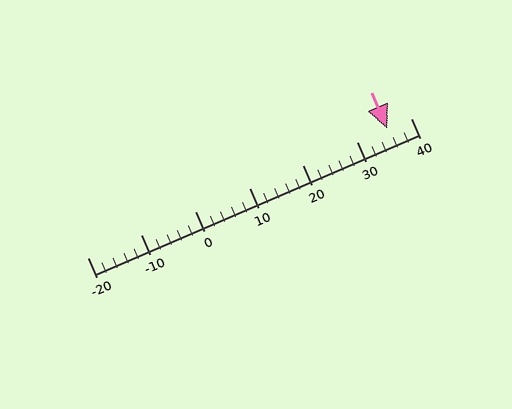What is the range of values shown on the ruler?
The ruler shows values from -20 to 40.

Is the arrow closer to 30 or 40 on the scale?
The arrow is closer to 40.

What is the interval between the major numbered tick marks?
The major tick marks are spaced 10 units apart.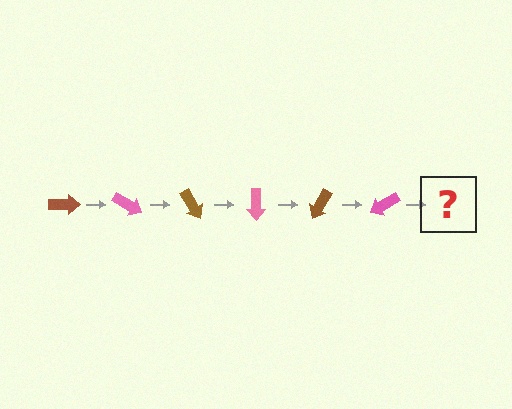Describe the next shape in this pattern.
It should be a brown arrow, rotated 180 degrees from the start.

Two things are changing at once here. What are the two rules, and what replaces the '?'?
The two rules are that it rotates 30 degrees each step and the color cycles through brown and pink. The '?' should be a brown arrow, rotated 180 degrees from the start.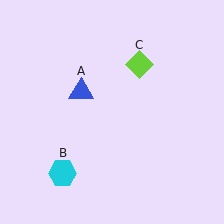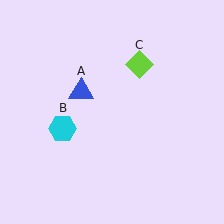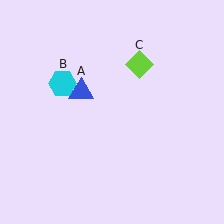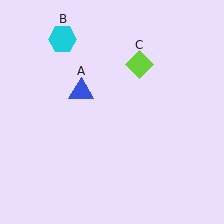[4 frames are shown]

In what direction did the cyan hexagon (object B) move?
The cyan hexagon (object B) moved up.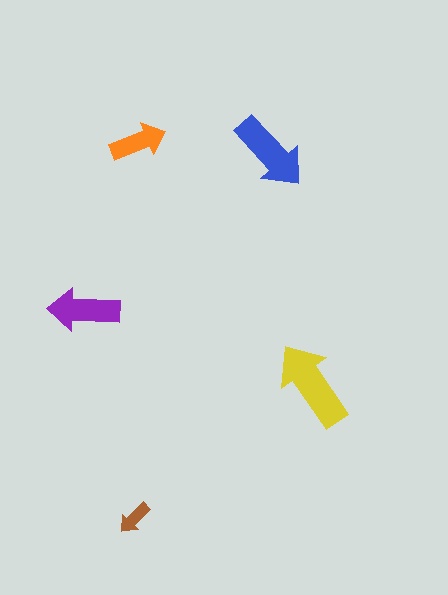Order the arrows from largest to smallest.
the yellow one, the blue one, the purple one, the orange one, the brown one.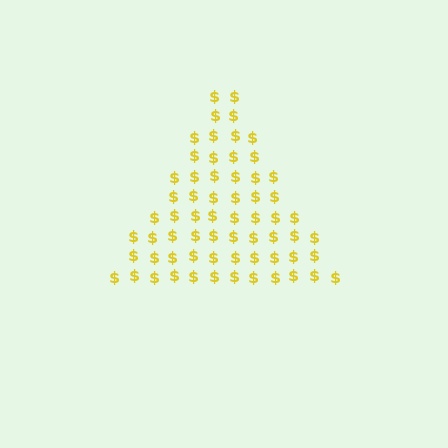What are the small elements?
The small elements are dollar signs.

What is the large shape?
The large shape is a triangle.